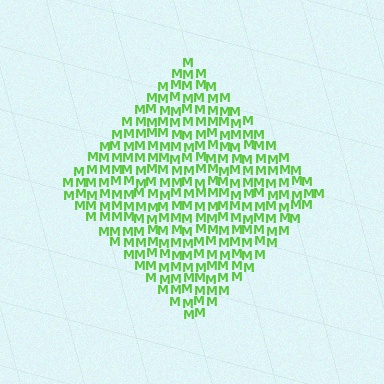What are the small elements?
The small elements are letter M's.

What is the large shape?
The large shape is a diamond.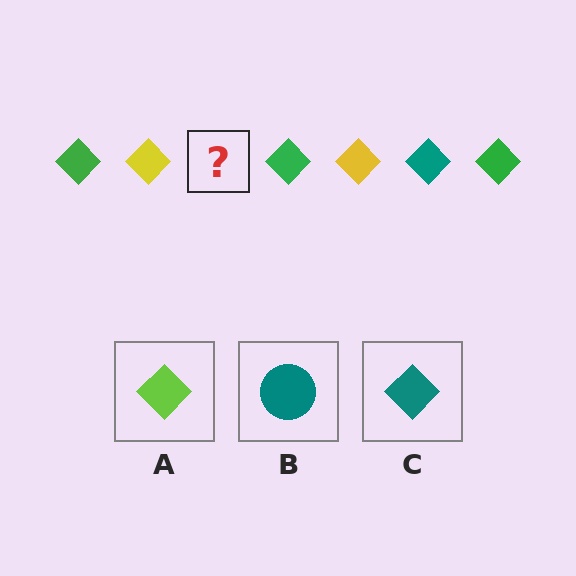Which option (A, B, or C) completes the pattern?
C.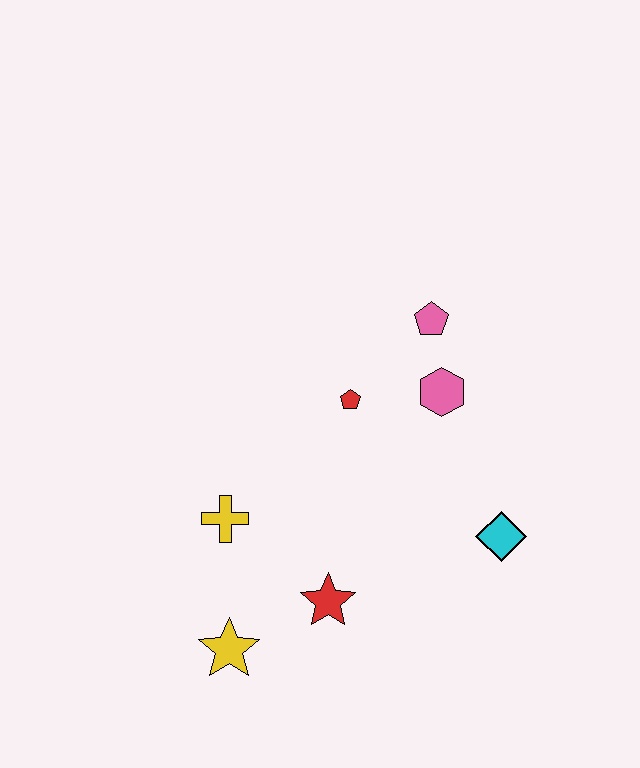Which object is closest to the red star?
The yellow star is closest to the red star.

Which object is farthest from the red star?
The pink pentagon is farthest from the red star.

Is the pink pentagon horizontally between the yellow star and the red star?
No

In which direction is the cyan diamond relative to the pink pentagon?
The cyan diamond is below the pink pentagon.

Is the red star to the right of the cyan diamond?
No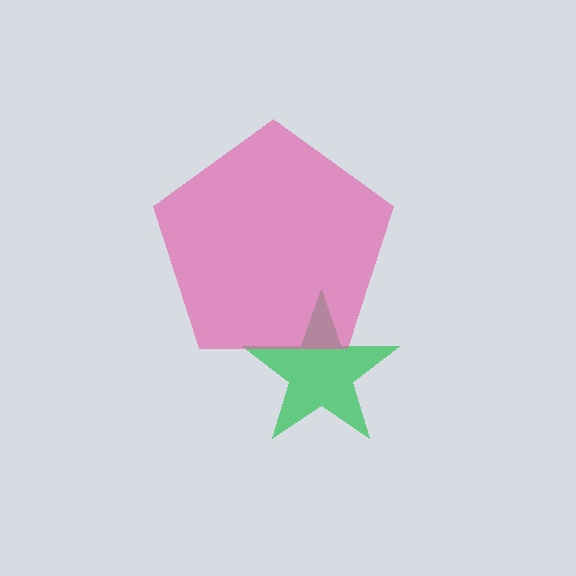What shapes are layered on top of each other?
The layered shapes are: a green star, a pink pentagon.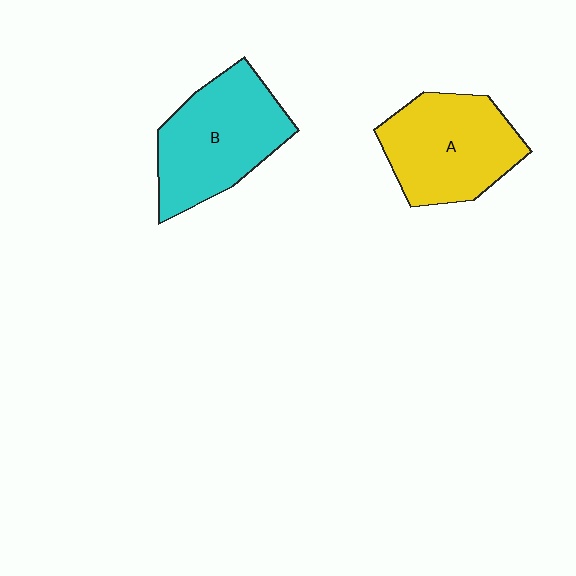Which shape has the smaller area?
Shape A (yellow).